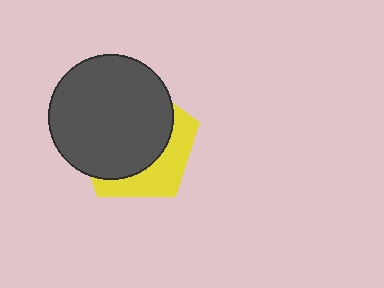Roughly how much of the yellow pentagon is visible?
A small part of it is visible (roughly 34%).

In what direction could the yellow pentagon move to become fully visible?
The yellow pentagon could move toward the lower-right. That would shift it out from behind the dark gray circle entirely.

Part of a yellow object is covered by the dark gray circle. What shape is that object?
It is a pentagon.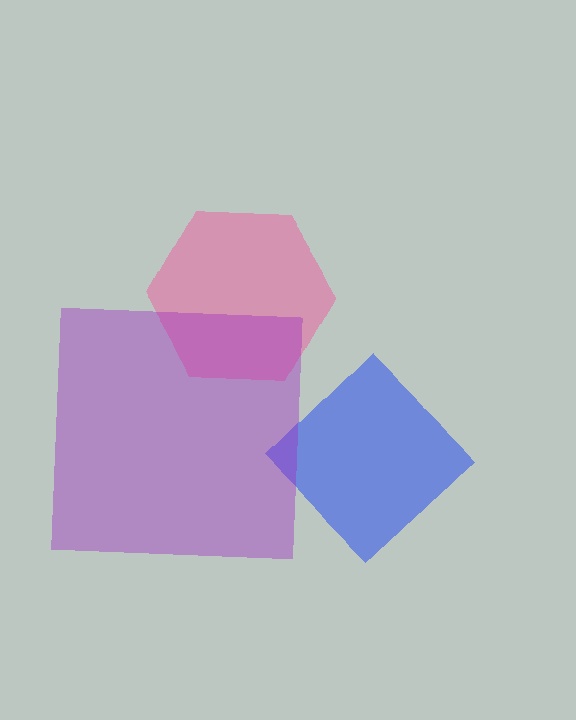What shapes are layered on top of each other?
The layered shapes are: a blue diamond, a pink hexagon, a purple square.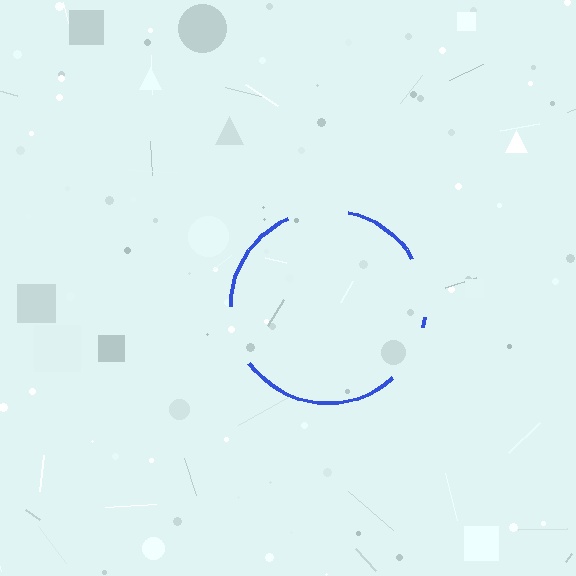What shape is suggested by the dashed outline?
The dashed outline suggests a circle.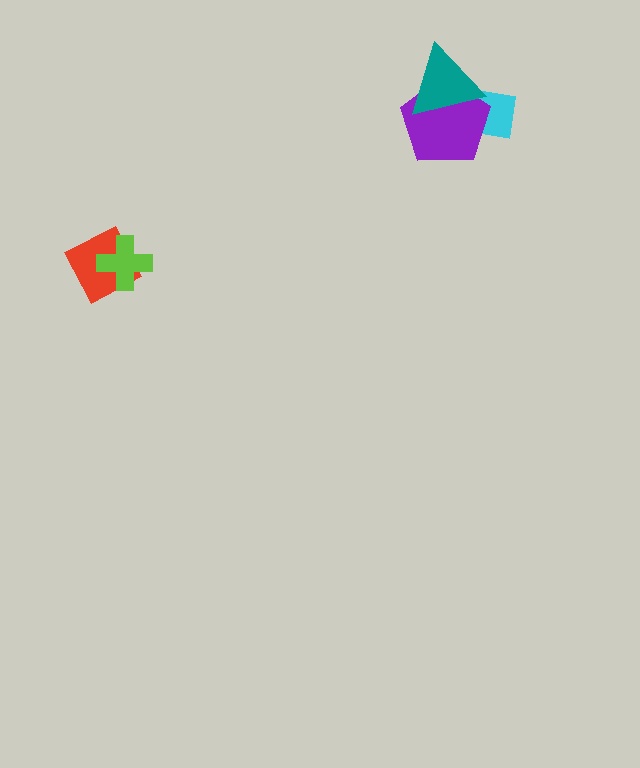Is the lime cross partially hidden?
No, no other shape covers it.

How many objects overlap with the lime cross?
1 object overlaps with the lime cross.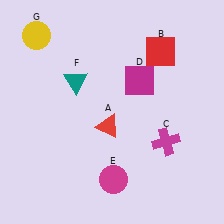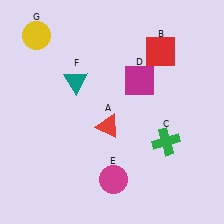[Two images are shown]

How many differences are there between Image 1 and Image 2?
There is 1 difference between the two images.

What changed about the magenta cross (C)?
In Image 1, C is magenta. In Image 2, it changed to green.